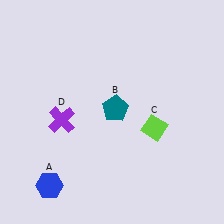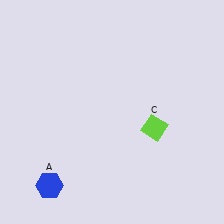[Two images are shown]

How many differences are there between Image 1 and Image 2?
There are 2 differences between the two images.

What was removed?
The teal pentagon (B), the purple cross (D) were removed in Image 2.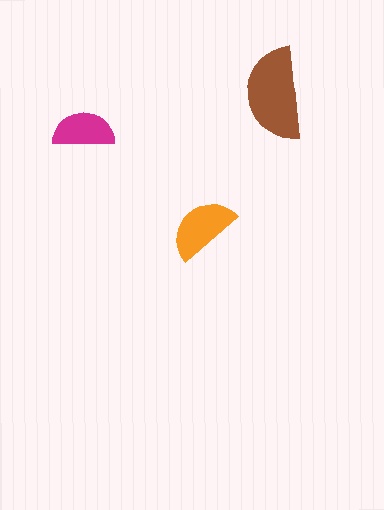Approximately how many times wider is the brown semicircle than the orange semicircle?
About 1.5 times wider.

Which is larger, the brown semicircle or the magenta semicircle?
The brown one.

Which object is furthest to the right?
The brown semicircle is rightmost.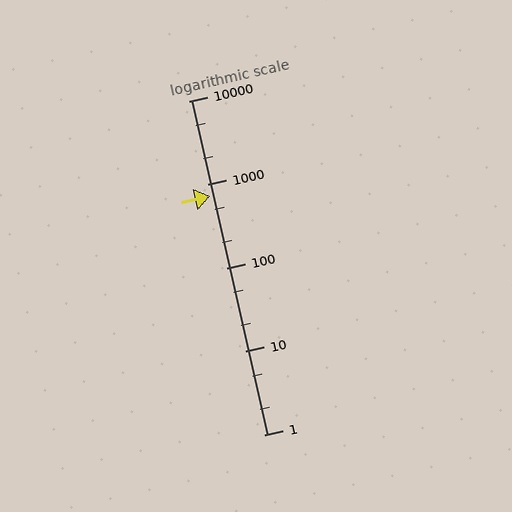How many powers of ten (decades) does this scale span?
The scale spans 4 decades, from 1 to 10000.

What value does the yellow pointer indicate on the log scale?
The pointer indicates approximately 730.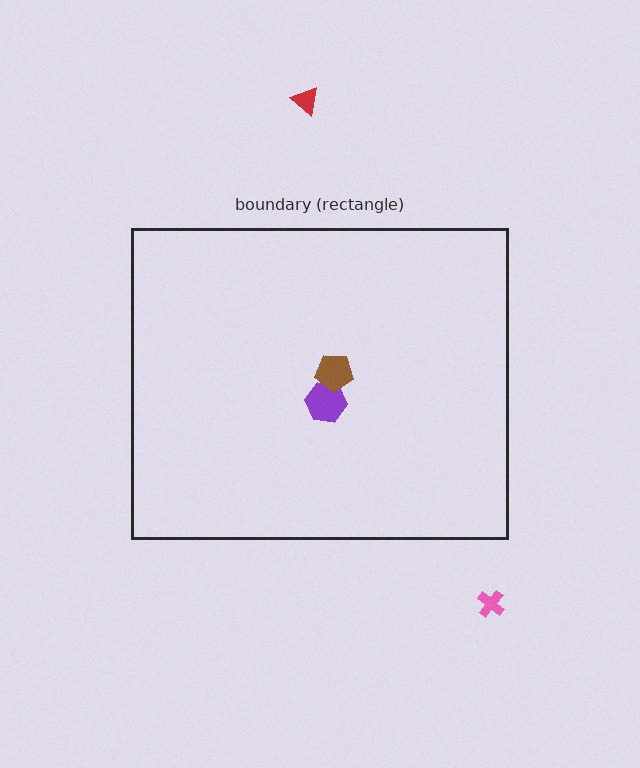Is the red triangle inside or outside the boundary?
Outside.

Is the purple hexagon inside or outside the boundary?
Inside.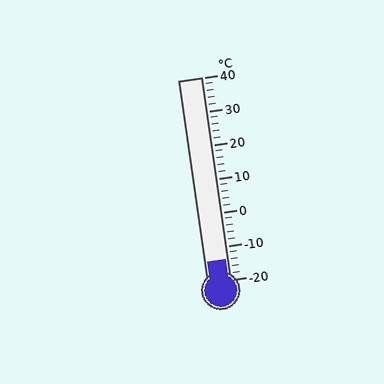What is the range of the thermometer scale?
The thermometer scale ranges from -20°C to 40°C.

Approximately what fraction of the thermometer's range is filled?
The thermometer is filled to approximately 10% of its range.